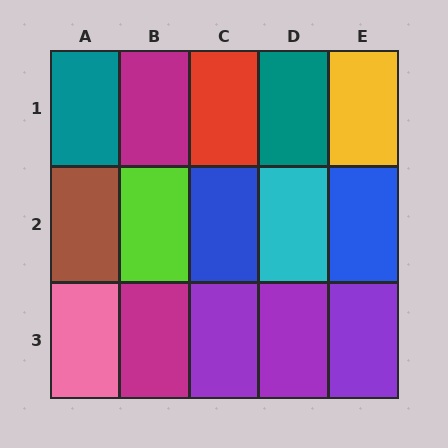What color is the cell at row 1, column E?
Yellow.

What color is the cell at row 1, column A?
Teal.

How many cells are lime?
1 cell is lime.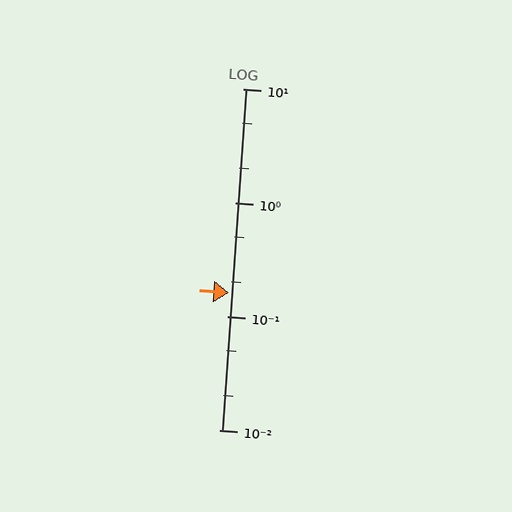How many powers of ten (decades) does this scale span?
The scale spans 3 decades, from 0.01 to 10.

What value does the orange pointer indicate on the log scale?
The pointer indicates approximately 0.16.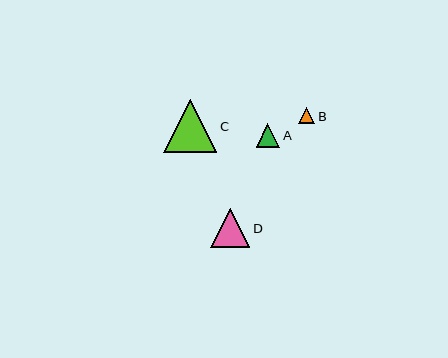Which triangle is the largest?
Triangle C is the largest with a size of approximately 53 pixels.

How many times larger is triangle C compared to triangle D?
Triangle C is approximately 1.4 times the size of triangle D.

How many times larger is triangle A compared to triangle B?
Triangle A is approximately 1.5 times the size of triangle B.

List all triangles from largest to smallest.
From largest to smallest: C, D, A, B.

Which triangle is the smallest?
Triangle B is the smallest with a size of approximately 16 pixels.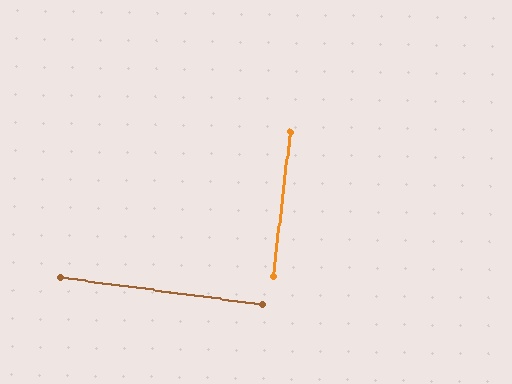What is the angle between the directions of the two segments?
Approximately 89 degrees.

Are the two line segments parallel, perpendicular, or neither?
Perpendicular — they meet at approximately 89°.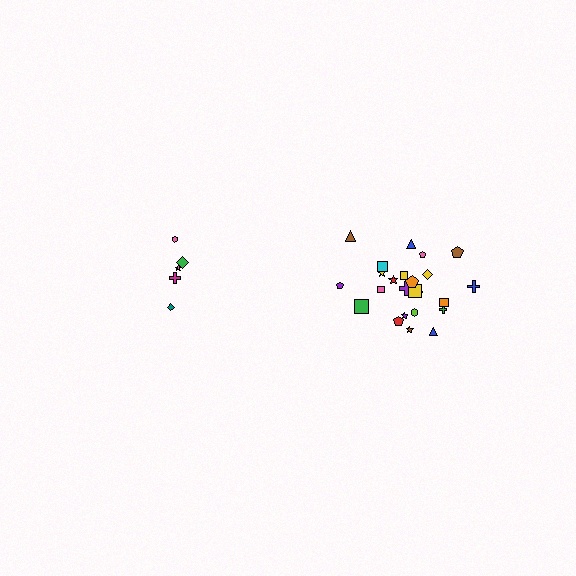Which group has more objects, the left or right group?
The right group.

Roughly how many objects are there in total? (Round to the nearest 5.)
Roughly 30 objects in total.